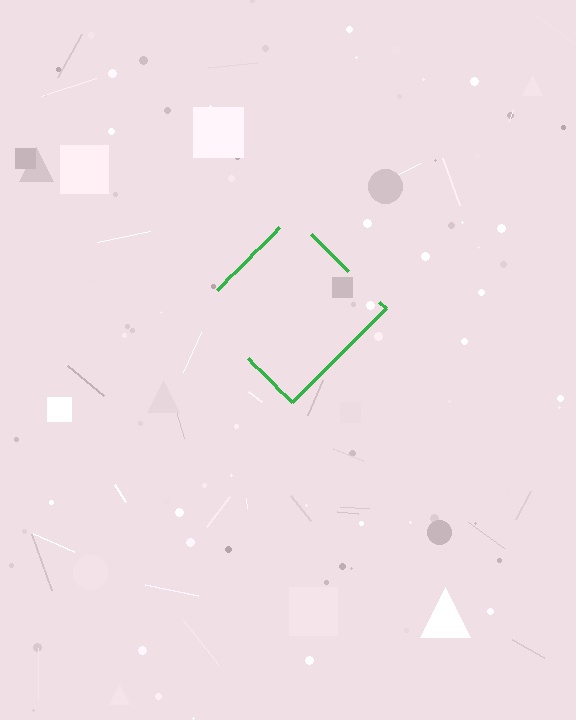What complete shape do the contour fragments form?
The contour fragments form a diamond.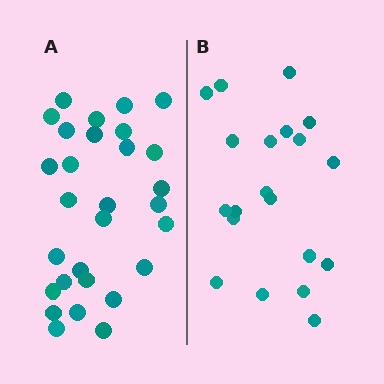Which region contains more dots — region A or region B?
Region A (the left region) has more dots.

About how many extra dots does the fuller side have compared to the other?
Region A has roughly 8 or so more dots than region B.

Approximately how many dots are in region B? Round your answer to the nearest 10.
About 20 dots.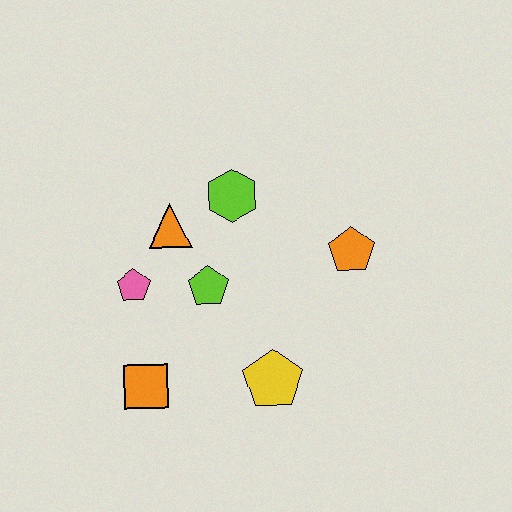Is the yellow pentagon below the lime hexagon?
Yes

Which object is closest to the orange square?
The pink pentagon is closest to the orange square.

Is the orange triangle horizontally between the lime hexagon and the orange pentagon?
No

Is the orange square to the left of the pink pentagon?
No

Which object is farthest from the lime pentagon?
The orange pentagon is farthest from the lime pentagon.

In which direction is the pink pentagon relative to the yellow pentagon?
The pink pentagon is to the left of the yellow pentagon.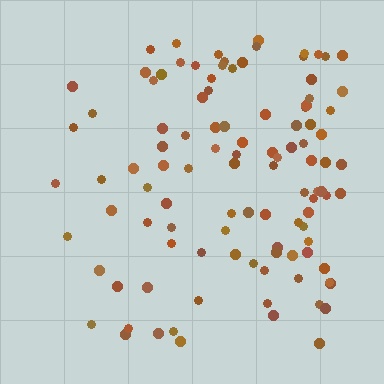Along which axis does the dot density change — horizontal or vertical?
Horizontal.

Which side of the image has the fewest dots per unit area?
The left.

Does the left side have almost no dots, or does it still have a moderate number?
Still a moderate number, just noticeably fewer than the right.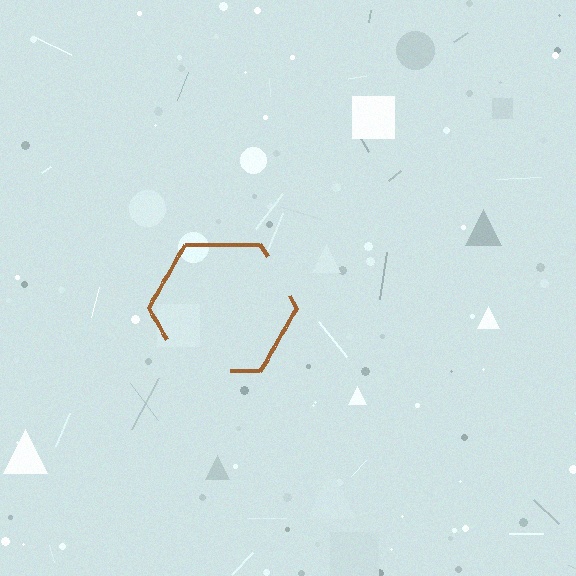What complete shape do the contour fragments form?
The contour fragments form a hexagon.